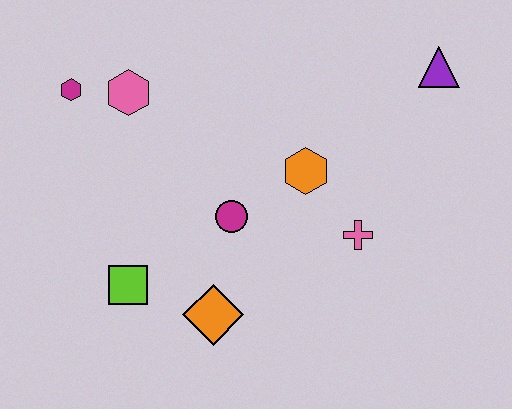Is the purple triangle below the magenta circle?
No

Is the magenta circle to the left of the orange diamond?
No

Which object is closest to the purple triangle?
The orange hexagon is closest to the purple triangle.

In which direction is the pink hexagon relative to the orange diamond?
The pink hexagon is above the orange diamond.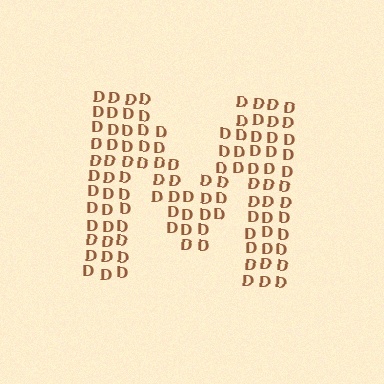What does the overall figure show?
The overall figure shows the letter M.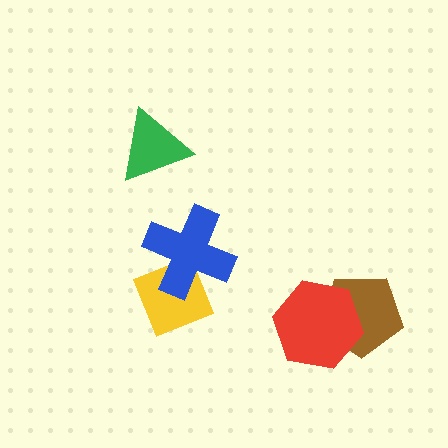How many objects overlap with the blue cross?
1 object overlaps with the blue cross.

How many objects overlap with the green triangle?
0 objects overlap with the green triangle.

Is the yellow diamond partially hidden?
Yes, it is partially covered by another shape.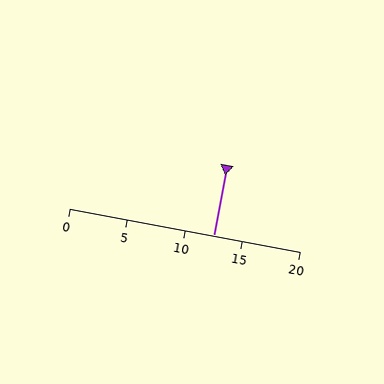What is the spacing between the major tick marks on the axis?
The major ticks are spaced 5 apart.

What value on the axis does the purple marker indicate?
The marker indicates approximately 12.5.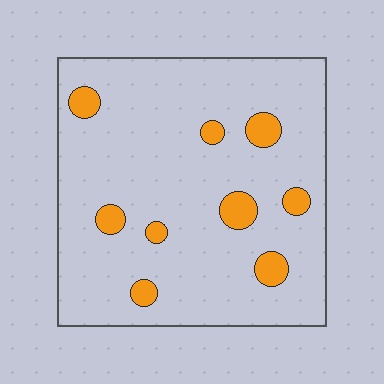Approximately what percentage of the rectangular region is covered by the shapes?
Approximately 10%.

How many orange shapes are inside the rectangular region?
9.